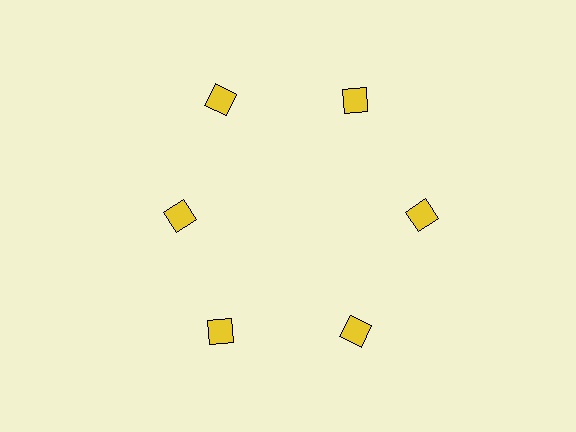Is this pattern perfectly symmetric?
No. The 6 yellow squares are arranged in a ring, but one element near the 9 o'clock position is pulled inward toward the center, breaking the 6-fold rotational symmetry.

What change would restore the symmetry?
The symmetry would be restored by moving it outward, back onto the ring so that all 6 squares sit at equal angles and equal distance from the center.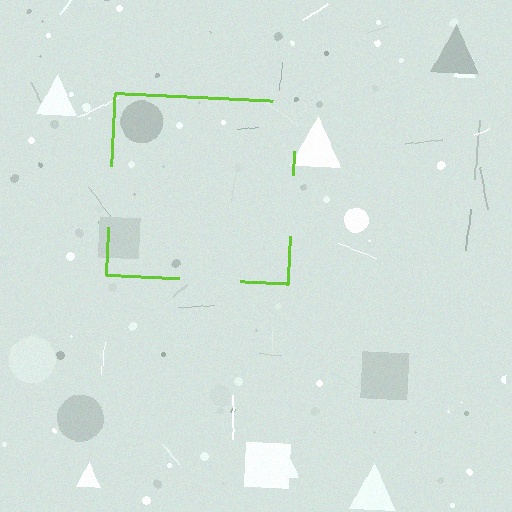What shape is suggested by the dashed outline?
The dashed outline suggests a square.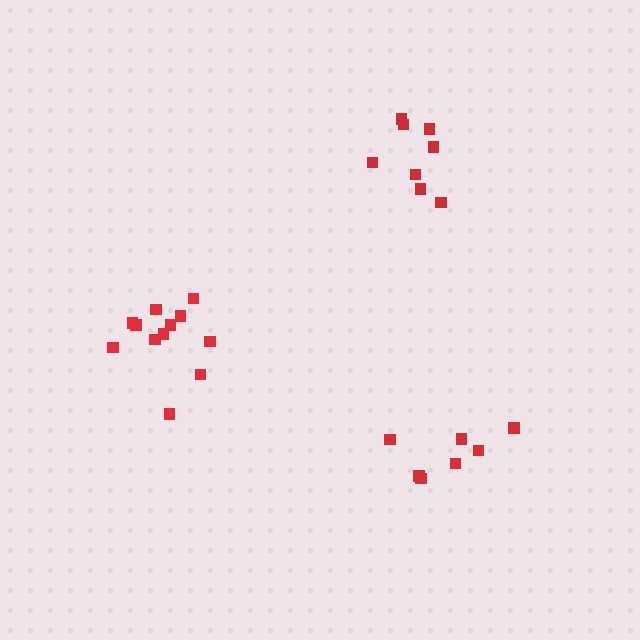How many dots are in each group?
Group 1: 8 dots, Group 2: 7 dots, Group 3: 12 dots (27 total).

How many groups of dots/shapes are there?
There are 3 groups.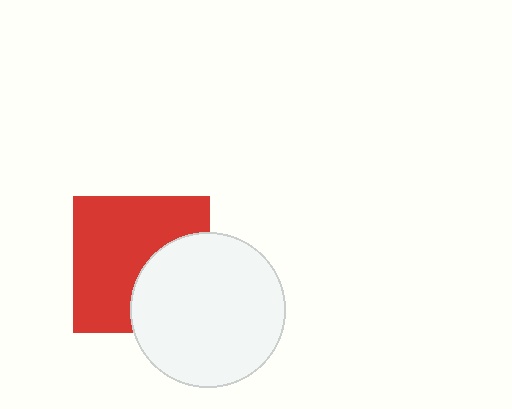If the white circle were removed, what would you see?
You would see the complete red square.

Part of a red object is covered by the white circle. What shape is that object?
It is a square.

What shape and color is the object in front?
The object in front is a white circle.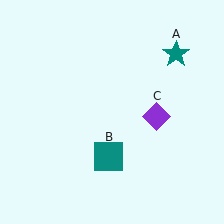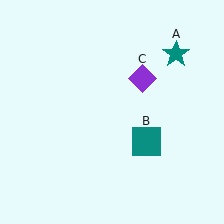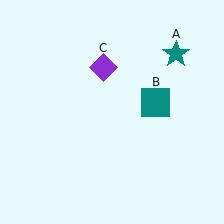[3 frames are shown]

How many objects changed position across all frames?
2 objects changed position: teal square (object B), purple diamond (object C).